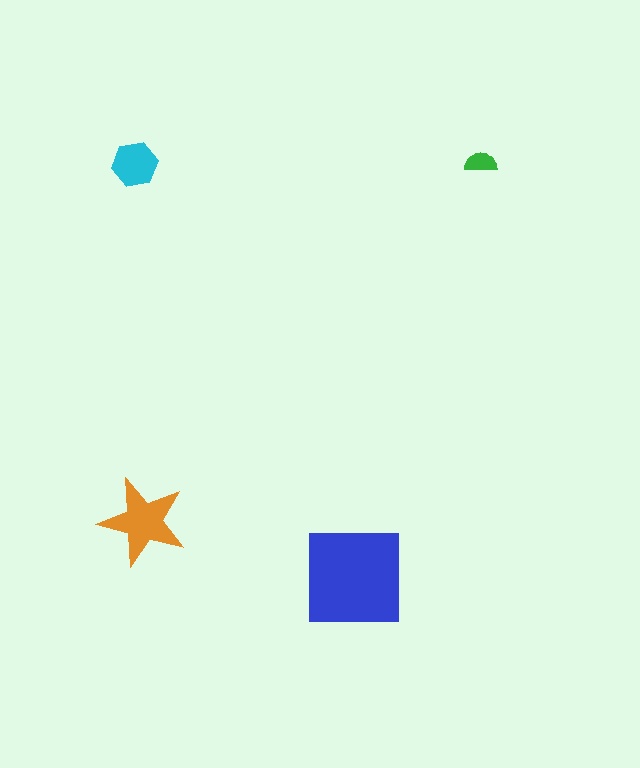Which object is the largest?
The blue square.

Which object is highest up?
The green semicircle is topmost.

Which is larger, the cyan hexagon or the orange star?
The orange star.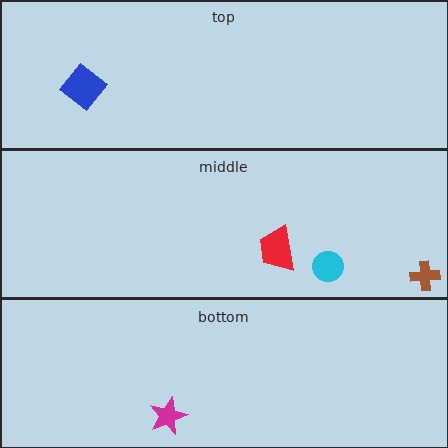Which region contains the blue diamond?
The top region.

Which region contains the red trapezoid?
The middle region.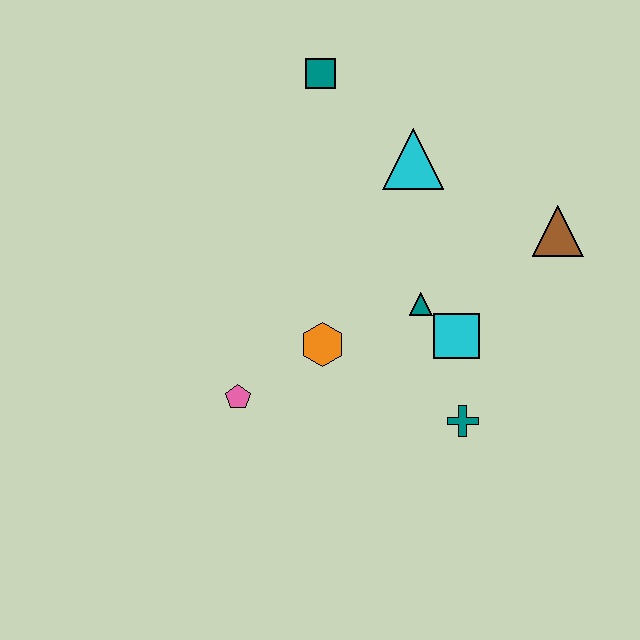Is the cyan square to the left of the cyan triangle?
No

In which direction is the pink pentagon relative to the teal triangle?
The pink pentagon is to the left of the teal triangle.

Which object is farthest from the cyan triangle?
The pink pentagon is farthest from the cyan triangle.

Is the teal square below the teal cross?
No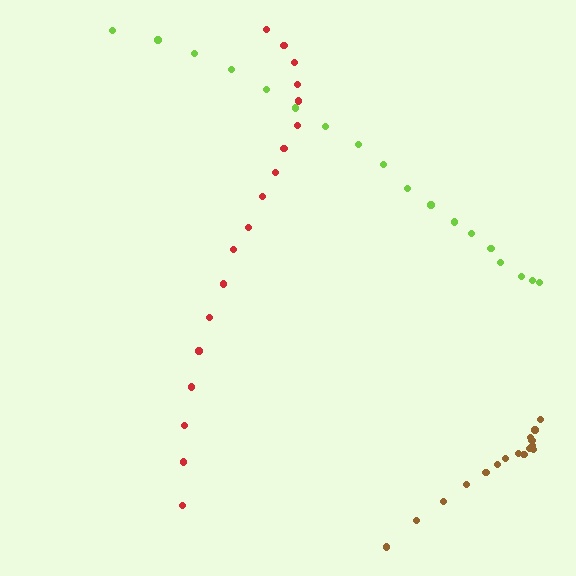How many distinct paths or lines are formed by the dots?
There are 3 distinct paths.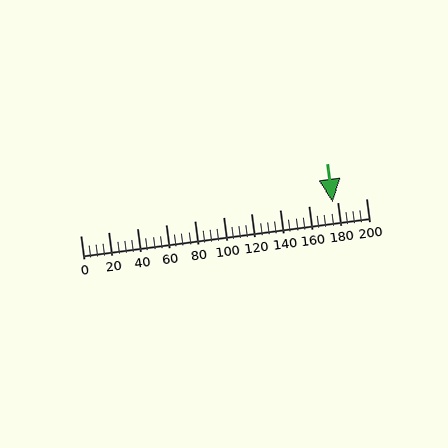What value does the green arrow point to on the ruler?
The green arrow points to approximately 177.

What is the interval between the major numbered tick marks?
The major tick marks are spaced 20 units apart.